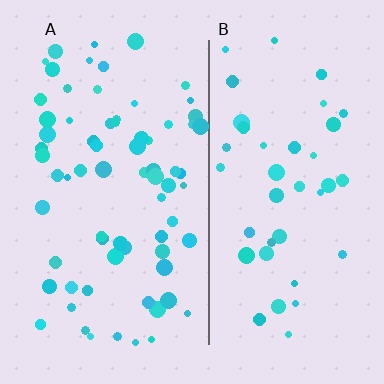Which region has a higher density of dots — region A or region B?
A (the left).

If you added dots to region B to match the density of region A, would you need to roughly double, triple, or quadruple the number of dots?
Approximately double.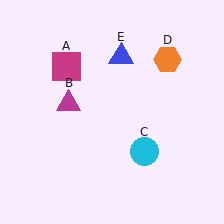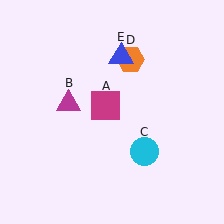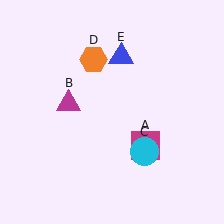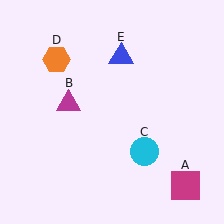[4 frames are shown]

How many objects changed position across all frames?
2 objects changed position: magenta square (object A), orange hexagon (object D).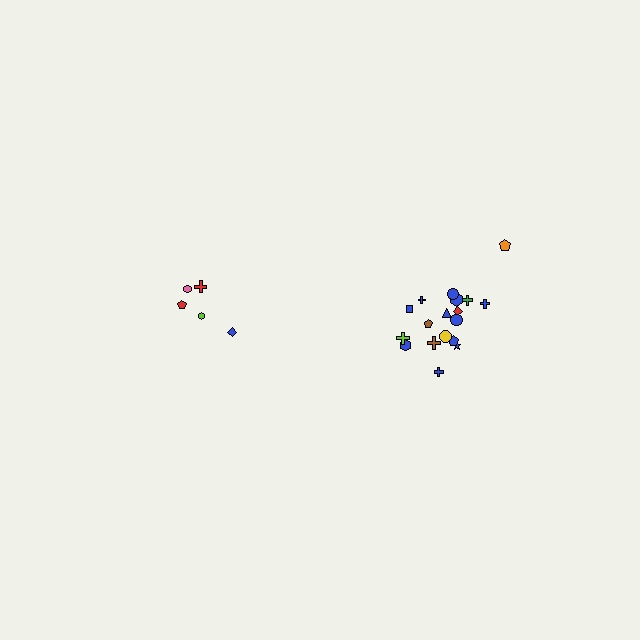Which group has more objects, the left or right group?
The right group.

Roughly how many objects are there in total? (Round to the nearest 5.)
Roughly 25 objects in total.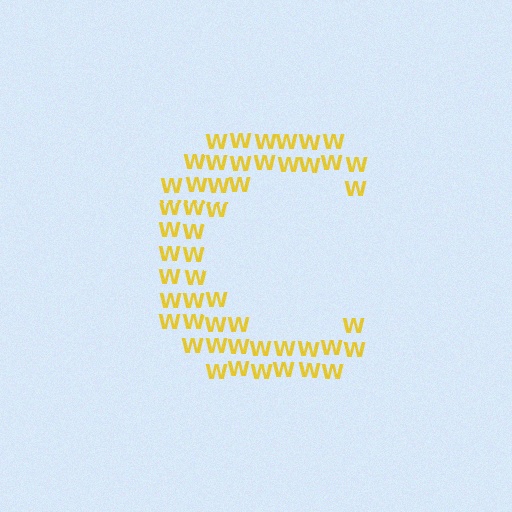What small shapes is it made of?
It is made of small letter W's.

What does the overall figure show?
The overall figure shows the letter C.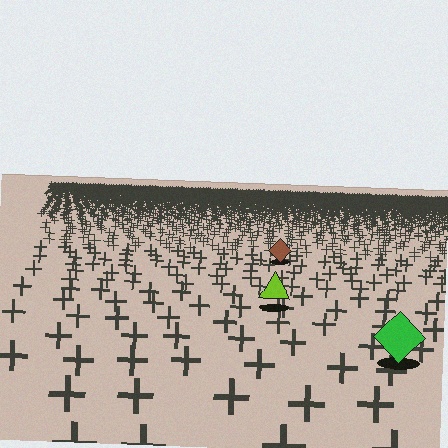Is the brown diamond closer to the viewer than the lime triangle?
No. The lime triangle is closer — you can tell from the texture gradient: the ground texture is coarser near it.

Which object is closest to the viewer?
The green diamond is closest. The texture marks near it are larger and more spread out.